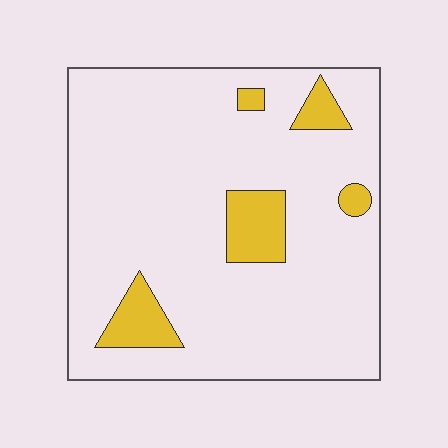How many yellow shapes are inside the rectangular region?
5.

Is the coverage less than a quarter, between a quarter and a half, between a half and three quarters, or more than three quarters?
Less than a quarter.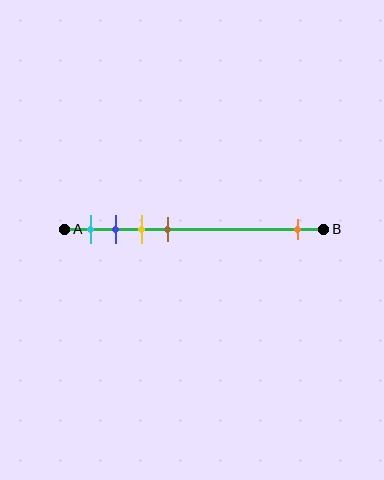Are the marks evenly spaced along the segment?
No, the marks are not evenly spaced.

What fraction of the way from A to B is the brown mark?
The brown mark is approximately 40% (0.4) of the way from A to B.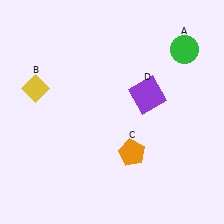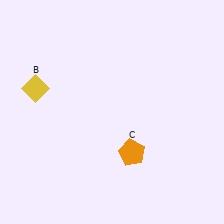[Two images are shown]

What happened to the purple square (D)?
The purple square (D) was removed in Image 2. It was in the top-right area of Image 1.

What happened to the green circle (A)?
The green circle (A) was removed in Image 2. It was in the top-right area of Image 1.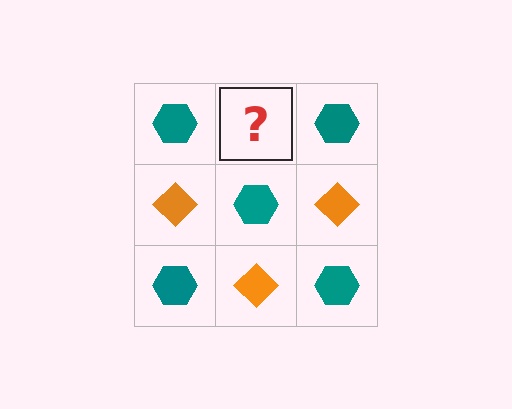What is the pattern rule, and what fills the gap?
The rule is that it alternates teal hexagon and orange diamond in a checkerboard pattern. The gap should be filled with an orange diamond.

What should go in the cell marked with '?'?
The missing cell should contain an orange diamond.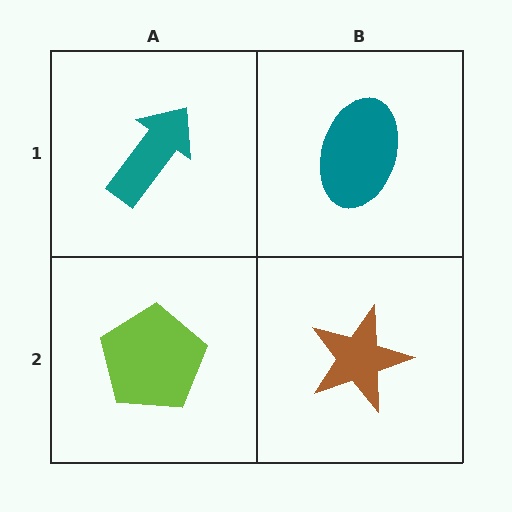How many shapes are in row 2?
2 shapes.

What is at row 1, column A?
A teal arrow.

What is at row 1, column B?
A teal ellipse.